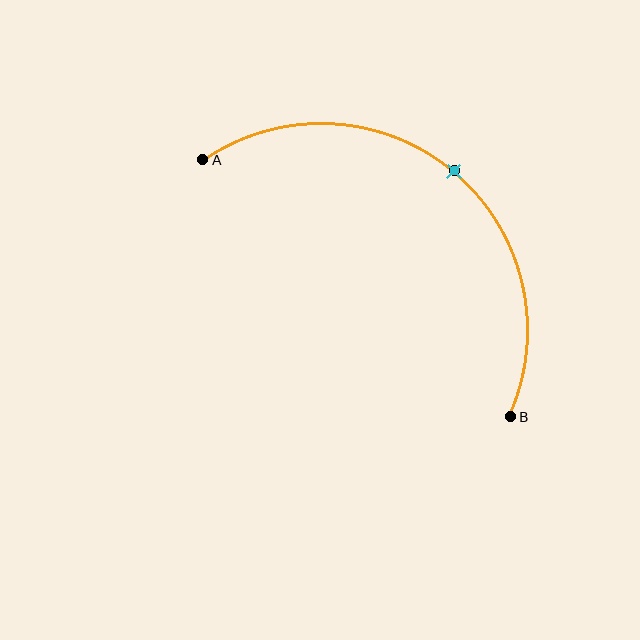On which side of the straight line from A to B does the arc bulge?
The arc bulges above and to the right of the straight line connecting A and B.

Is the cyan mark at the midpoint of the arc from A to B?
Yes. The cyan mark lies on the arc at equal arc-length from both A and B — it is the arc midpoint.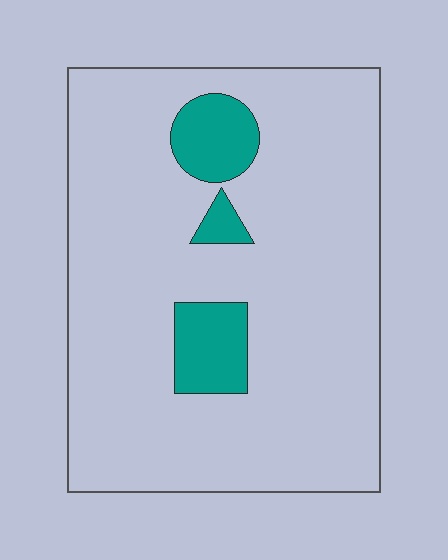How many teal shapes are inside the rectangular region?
3.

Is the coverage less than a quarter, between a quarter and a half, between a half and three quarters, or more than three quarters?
Less than a quarter.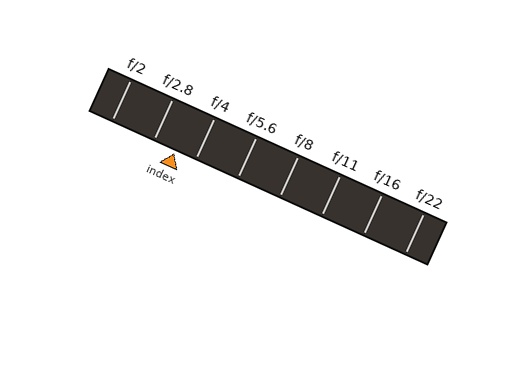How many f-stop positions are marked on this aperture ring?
There are 8 f-stop positions marked.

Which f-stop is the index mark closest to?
The index mark is closest to f/4.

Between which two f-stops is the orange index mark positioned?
The index mark is between f/2.8 and f/4.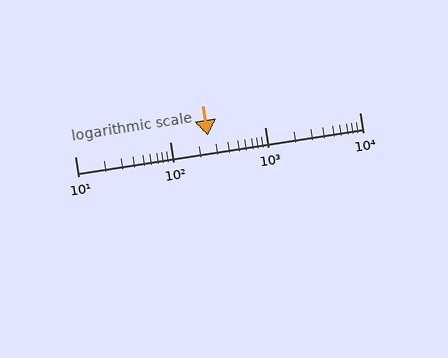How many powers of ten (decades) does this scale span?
The scale spans 3 decades, from 10 to 10000.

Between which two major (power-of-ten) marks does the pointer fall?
The pointer is between 100 and 1000.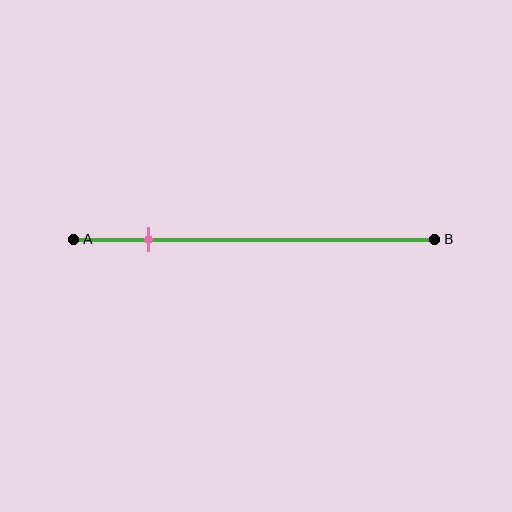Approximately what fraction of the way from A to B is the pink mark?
The pink mark is approximately 20% of the way from A to B.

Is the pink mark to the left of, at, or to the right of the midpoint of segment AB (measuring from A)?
The pink mark is to the left of the midpoint of segment AB.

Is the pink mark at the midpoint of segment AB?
No, the mark is at about 20% from A, not at the 50% midpoint.